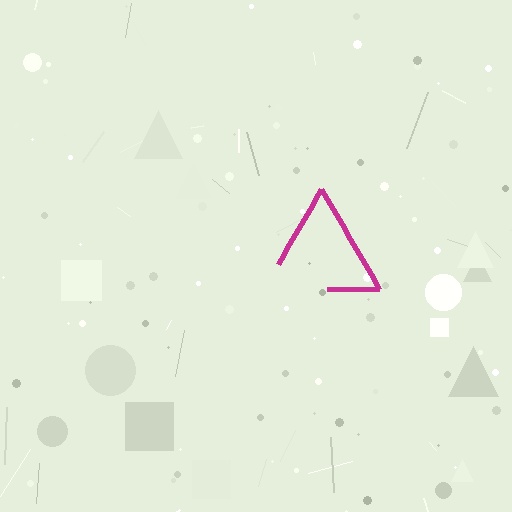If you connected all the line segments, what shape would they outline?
They would outline a triangle.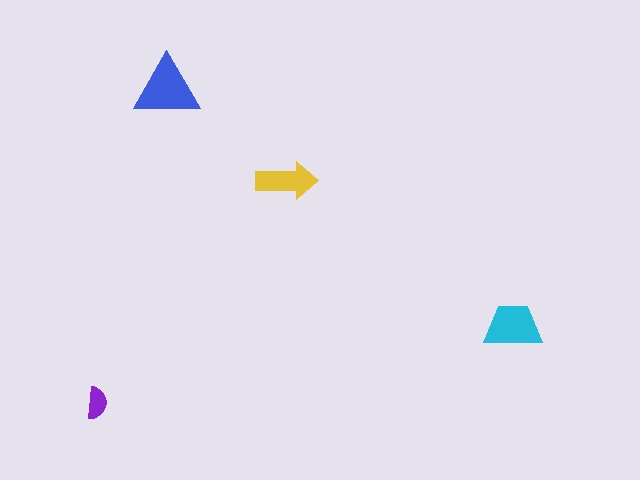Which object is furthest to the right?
The cyan trapezoid is rightmost.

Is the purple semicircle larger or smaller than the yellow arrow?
Smaller.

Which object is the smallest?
The purple semicircle.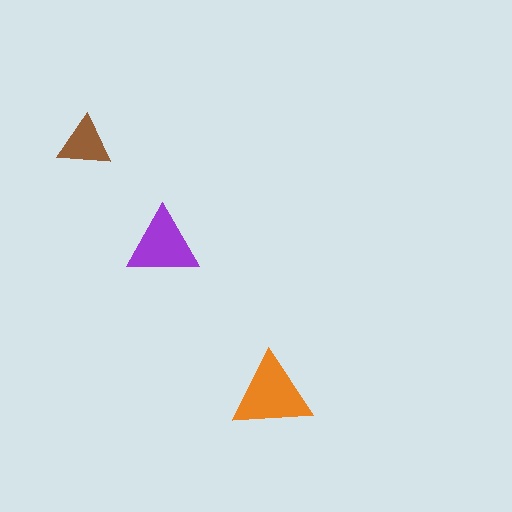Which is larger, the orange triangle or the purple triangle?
The orange one.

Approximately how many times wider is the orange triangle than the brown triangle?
About 1.5 times wider.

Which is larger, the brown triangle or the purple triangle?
The purple one.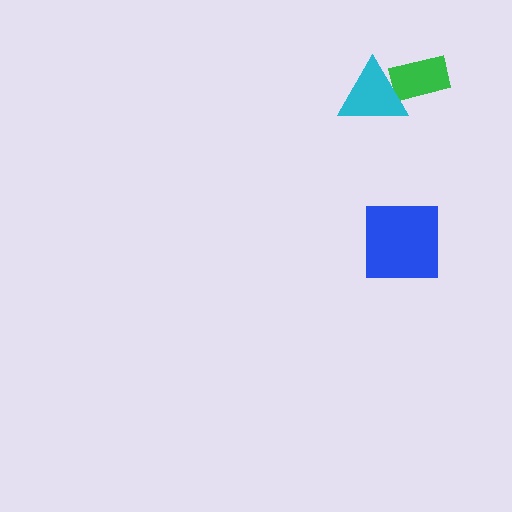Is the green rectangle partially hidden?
Yes, it is partially covered by another shape.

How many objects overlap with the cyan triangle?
1 object overlaps with the cyan triangle.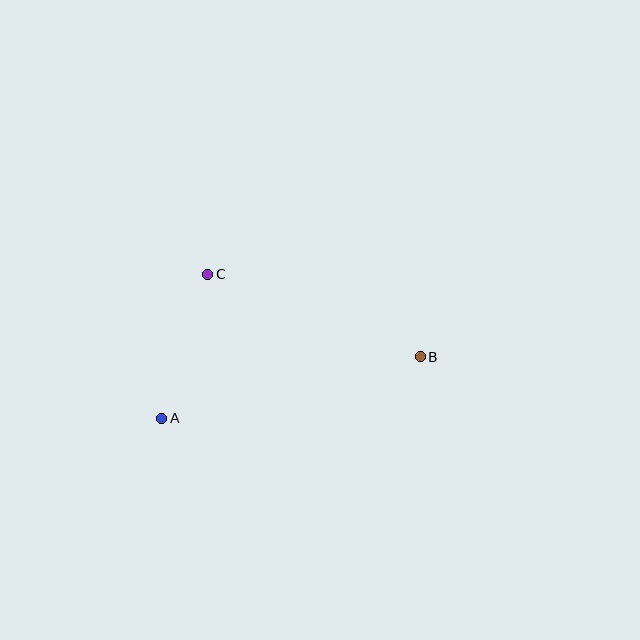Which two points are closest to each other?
Points A and C are closest to each other.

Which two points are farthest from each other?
Points A and B are farthest from each other.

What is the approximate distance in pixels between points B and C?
The distance between B and C is approximately 228 pixels.